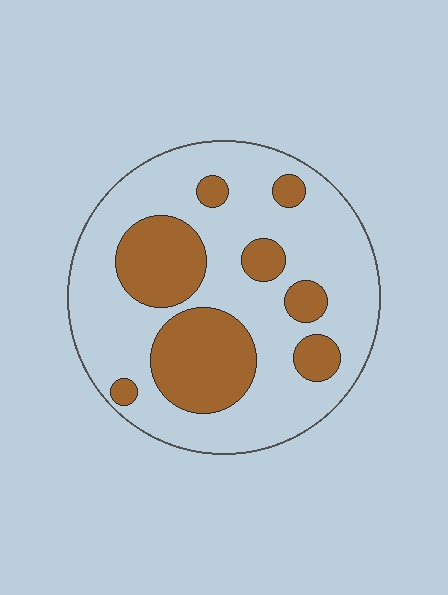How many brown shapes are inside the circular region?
8.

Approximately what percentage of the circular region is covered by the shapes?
Approximately 30%.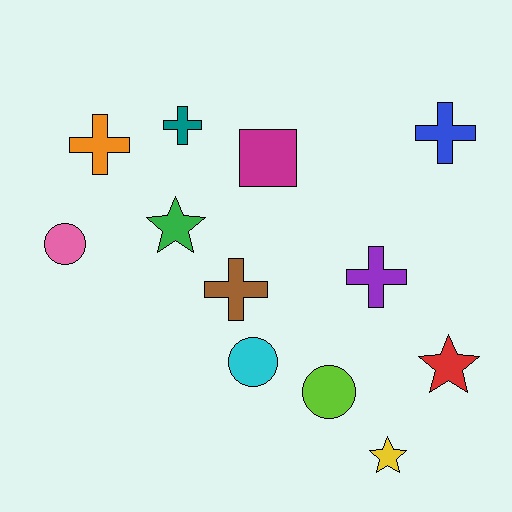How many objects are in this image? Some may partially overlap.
There are 12 objects.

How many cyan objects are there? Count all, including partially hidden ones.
There is 1 cyan object.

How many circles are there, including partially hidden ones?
There are 3 circles.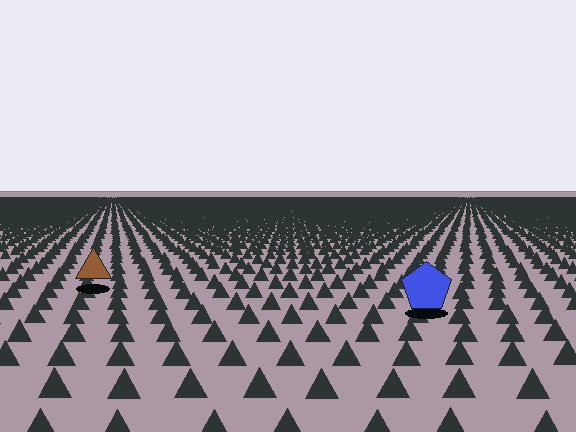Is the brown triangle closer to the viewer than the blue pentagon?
No. The blue pentagon is closer — you can tell from the texture gradient: the ground texture is coarser near it.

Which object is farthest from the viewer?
The brown triangle is farthest from the viewer. It appears smaller and the ground texture around it is denser.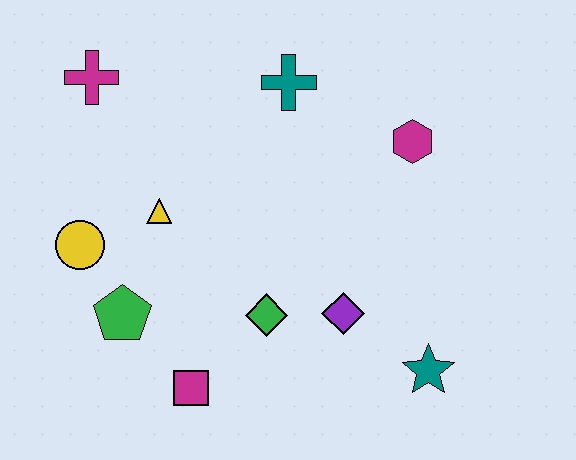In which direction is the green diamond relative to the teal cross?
The green diamond is below the teal cross.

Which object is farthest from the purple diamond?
The magenta cross is farthest from the purple diamond.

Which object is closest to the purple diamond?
The green diamond is closest to the purple diamond.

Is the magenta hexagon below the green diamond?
No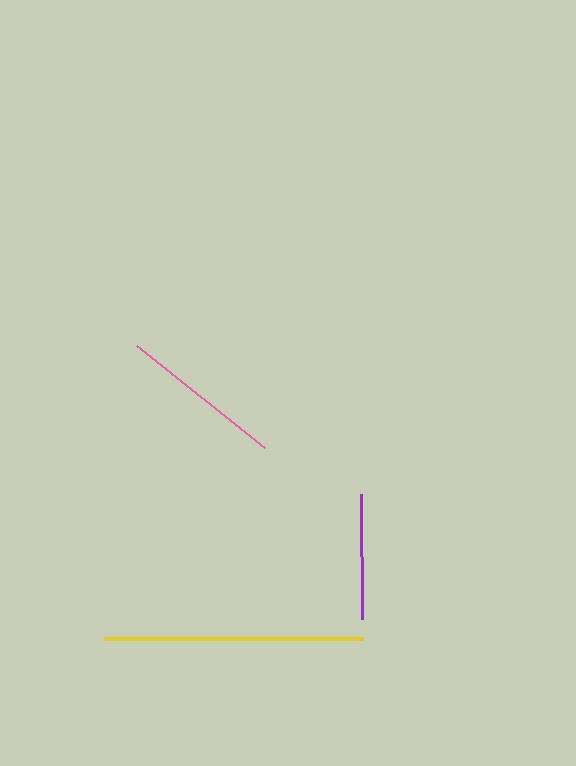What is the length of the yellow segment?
The yellow segment is approximately 258 pixels long.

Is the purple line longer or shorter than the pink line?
The pink line is longer than the purple line.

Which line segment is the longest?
The yellow line is the longest at approximately 258 pixels.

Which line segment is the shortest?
The purple line is the shortest at approximately 125 pixels.